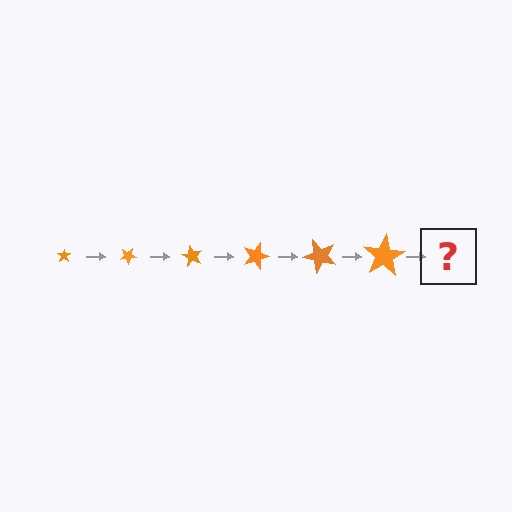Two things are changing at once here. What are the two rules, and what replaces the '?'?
The two rules are that the star grows larger each step and it rotates 30 degrees each step. The '?' should be a star, larger than the previous one and rotated 180 degrees from the start.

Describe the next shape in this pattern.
It should be a star, larger than the previous one and rotated 180 degrees from the start.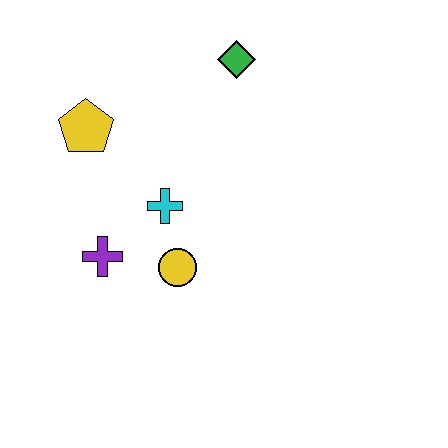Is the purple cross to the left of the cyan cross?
Yes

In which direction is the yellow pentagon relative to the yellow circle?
The yellow pentagon is above the yellow circle.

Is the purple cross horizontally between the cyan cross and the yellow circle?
No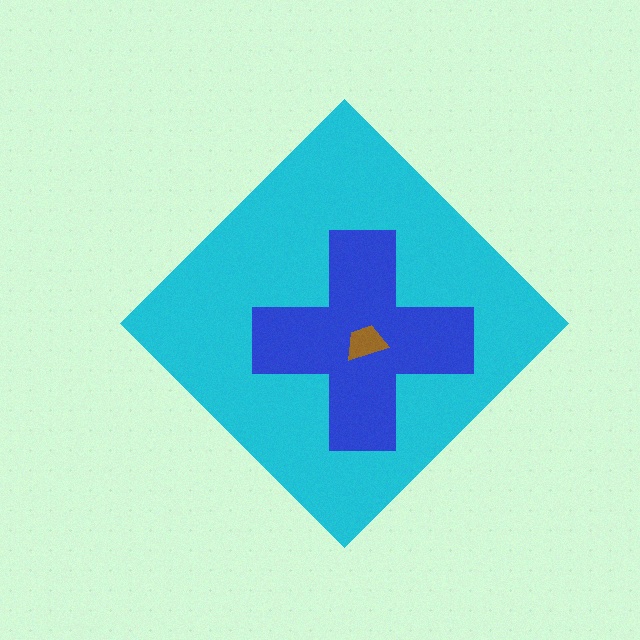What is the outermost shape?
The cyan diamond.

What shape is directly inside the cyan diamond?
The blue cross.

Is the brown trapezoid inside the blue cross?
Yes.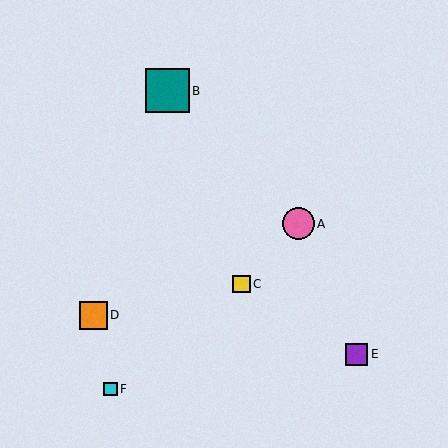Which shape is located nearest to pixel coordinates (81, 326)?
The orange square (labeled D) at (94, 315) is nearest to that location.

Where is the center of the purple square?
The center of the purple square is at (357, 354).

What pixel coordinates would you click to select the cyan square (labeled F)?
Click at (111, 389) to select the cyan square F.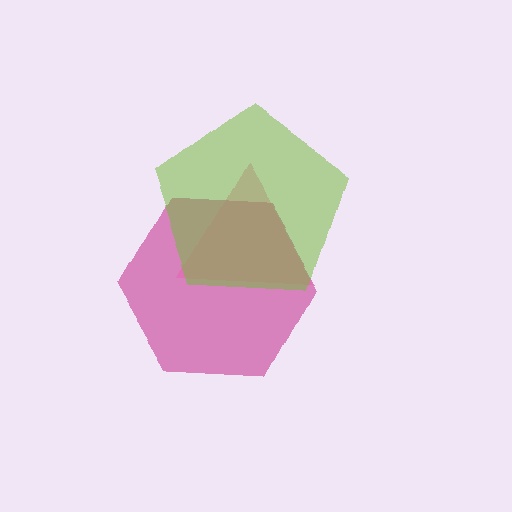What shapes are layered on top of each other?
The layered shapes are: a magenta hexagon, a pink triangle, a lime pentagon.